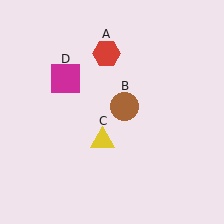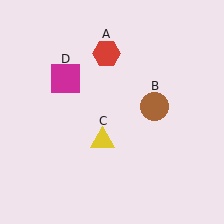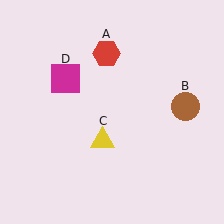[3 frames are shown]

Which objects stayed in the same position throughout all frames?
Red hexagon (object A) and yellow triangle (object C) and magenta square (object D) remained stationary.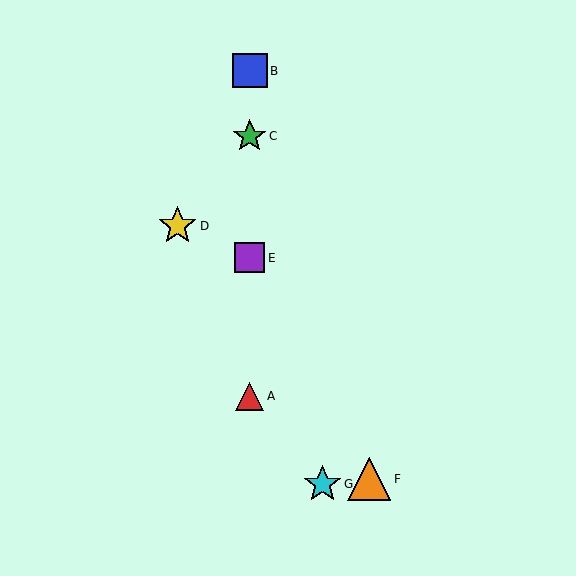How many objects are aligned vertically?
4 objects (A, B, C, E) are aligned vertically.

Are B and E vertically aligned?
Yes, both are at x≈250.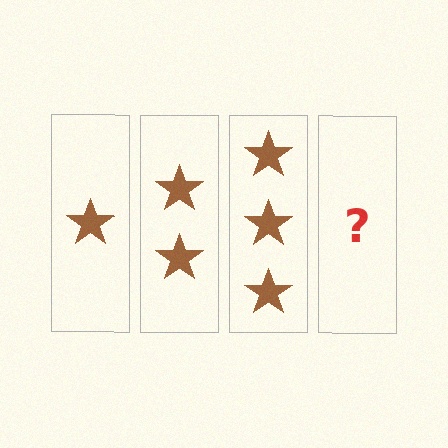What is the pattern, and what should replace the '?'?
The pattern is that each step adds one more star. The '?' should be 4 stars.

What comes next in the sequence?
The next element should be 4 stars.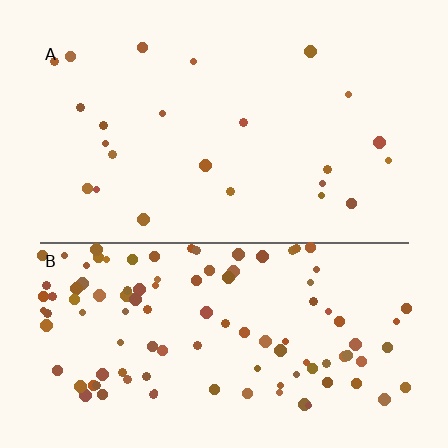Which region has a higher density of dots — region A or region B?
B (the bottom).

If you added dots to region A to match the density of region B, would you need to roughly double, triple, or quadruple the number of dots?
Approximately quadruple.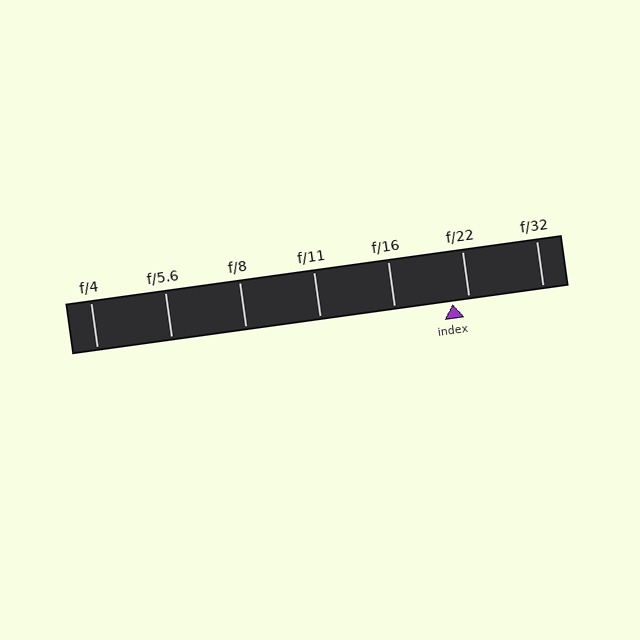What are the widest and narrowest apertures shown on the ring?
The widest aperture shown is f/4 and the narrowest is f/32.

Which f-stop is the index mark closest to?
The index mark is closest to f/22.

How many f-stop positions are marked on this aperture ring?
There are 7 f-stop positions marked.